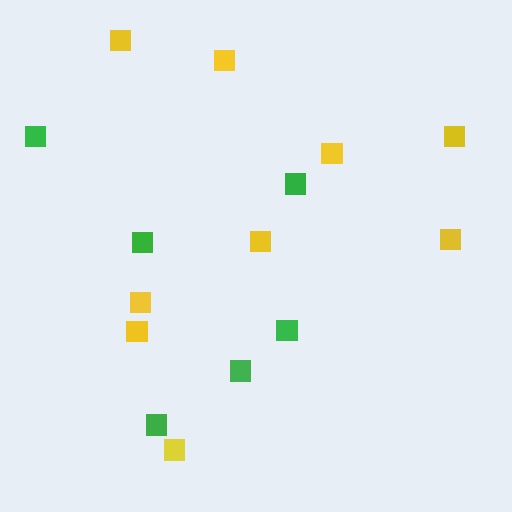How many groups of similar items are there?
There are 2 groups: one group of green squares (6) and one group of yellow squares (9).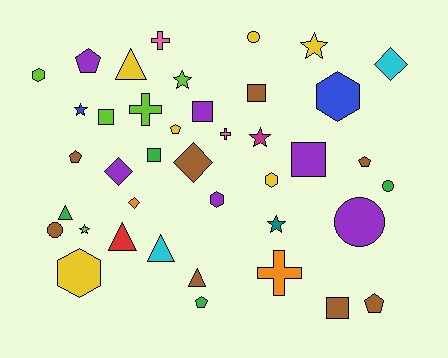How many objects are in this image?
There are 40 objects.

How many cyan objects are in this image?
There are 2 cyan objects.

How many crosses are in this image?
There are 4 crosses.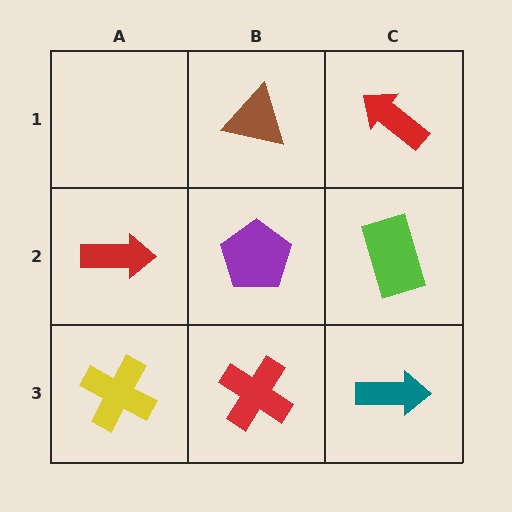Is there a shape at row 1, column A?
No, that cell is empty.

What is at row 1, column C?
A red arrow.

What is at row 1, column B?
A brown triangle.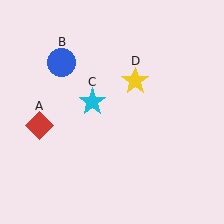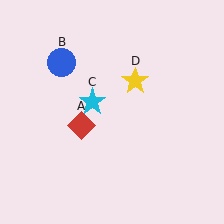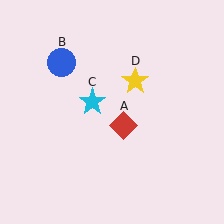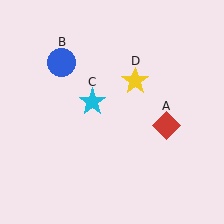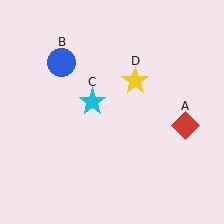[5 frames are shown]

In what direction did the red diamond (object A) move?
The red diamond (object A) moved right.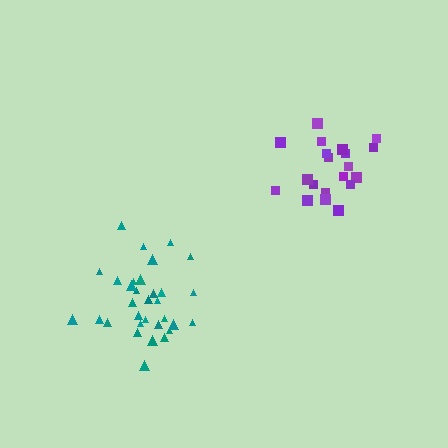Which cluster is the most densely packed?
Purple.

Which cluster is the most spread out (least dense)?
Teal.